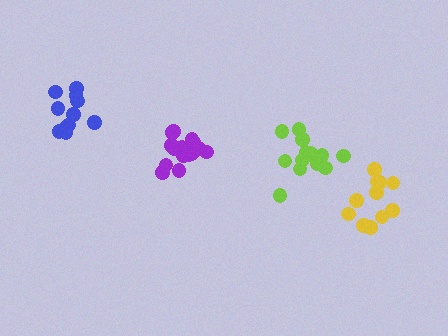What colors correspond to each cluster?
The clusters are colored: purple, blue, lime, yellow.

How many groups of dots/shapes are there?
There are 4 groups.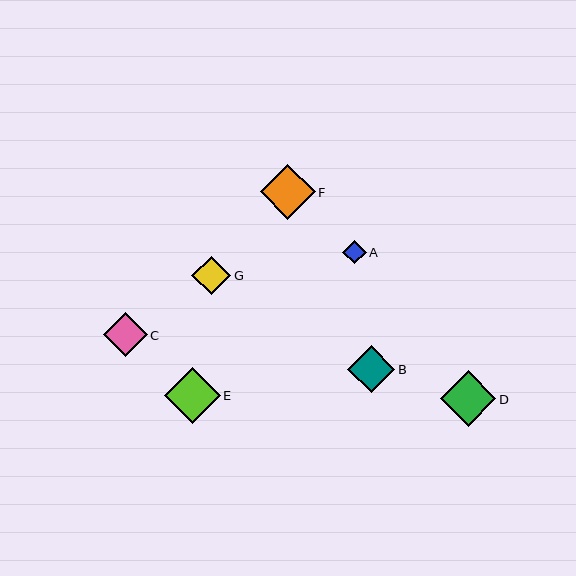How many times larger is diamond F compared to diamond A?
Diamond F is approximately 2.3 times the size of diamond A.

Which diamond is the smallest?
Diamond A is the smallest with a size of approximately 23 pixels.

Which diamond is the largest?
Diamond E is the largest with a size of approximately 56 pixels.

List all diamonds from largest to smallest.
From largest to smallest: E, D, F, B, C, G, A.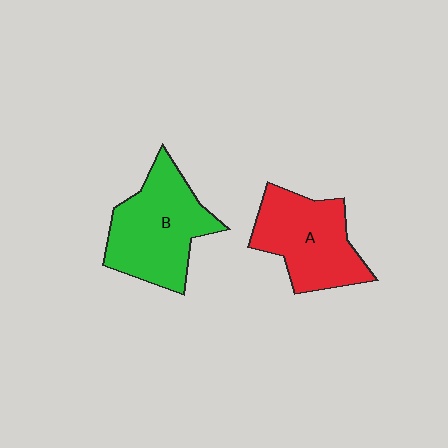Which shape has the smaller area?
Shape A (red).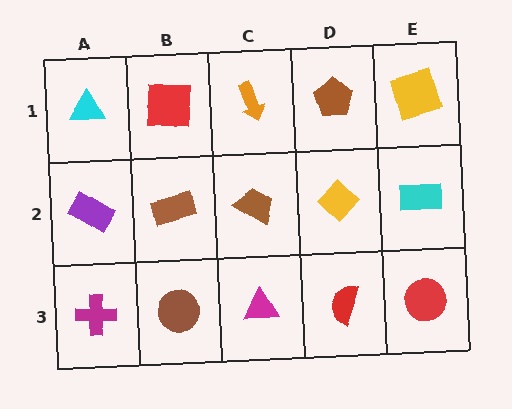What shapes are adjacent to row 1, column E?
A cyan rectangle (row 2, column E), a brown pentagon (row 1, column D).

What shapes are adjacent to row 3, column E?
A cyan rectangle (row 2, column E), a red semicircle (row 3, column D).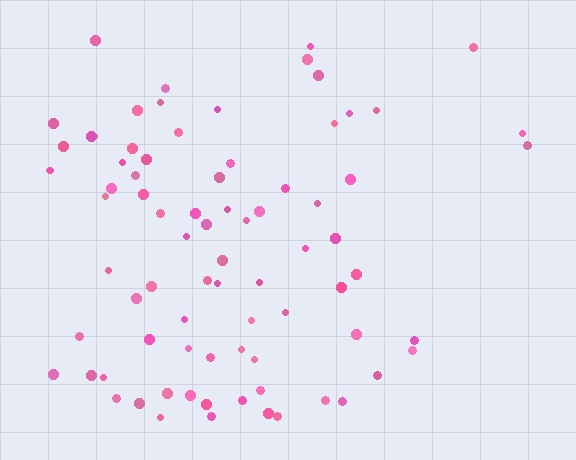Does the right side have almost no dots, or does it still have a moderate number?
Still a moderate number, just noticeably fewer than the left.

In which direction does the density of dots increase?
From right to left, with the left side densest.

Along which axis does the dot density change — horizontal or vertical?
Horizontal.